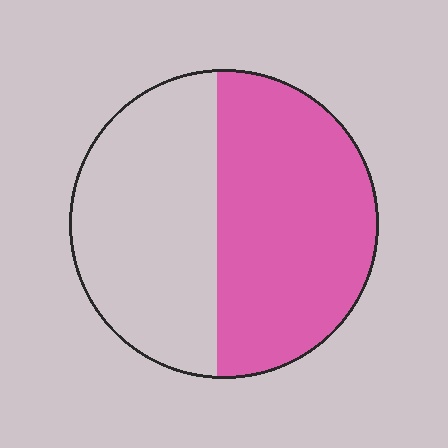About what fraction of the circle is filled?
About one half (1/2).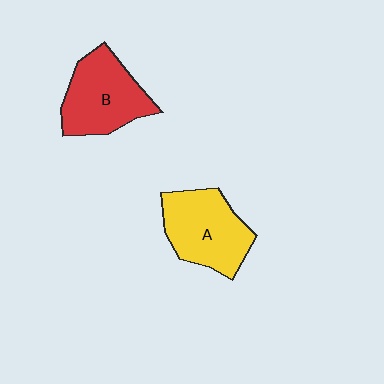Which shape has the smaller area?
Shape B (red).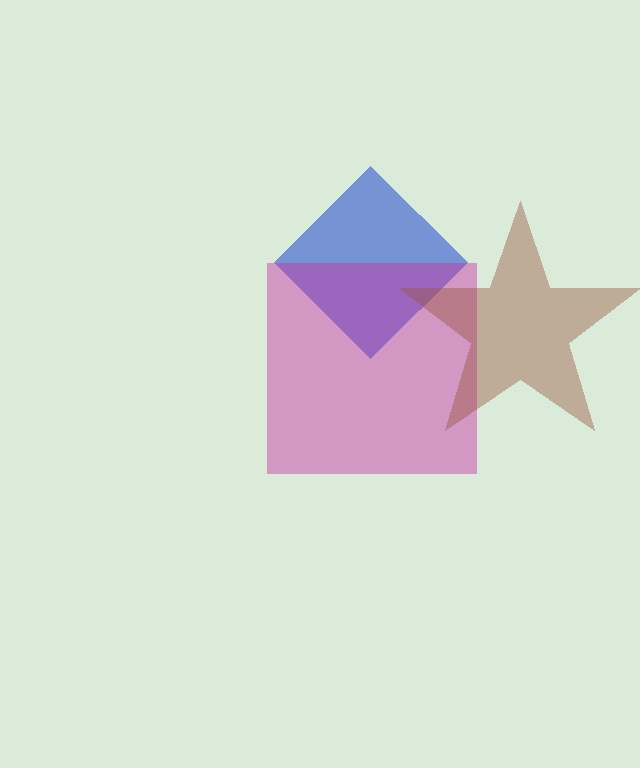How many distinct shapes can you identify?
There are 3 distinct shapes: a blue diamond, a magenta square, a brown star.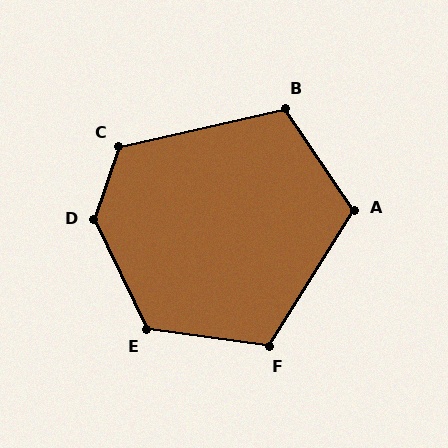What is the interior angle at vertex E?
Approximately 124 degrees (obtuse).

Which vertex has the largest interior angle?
D, at approximately 135 degrees.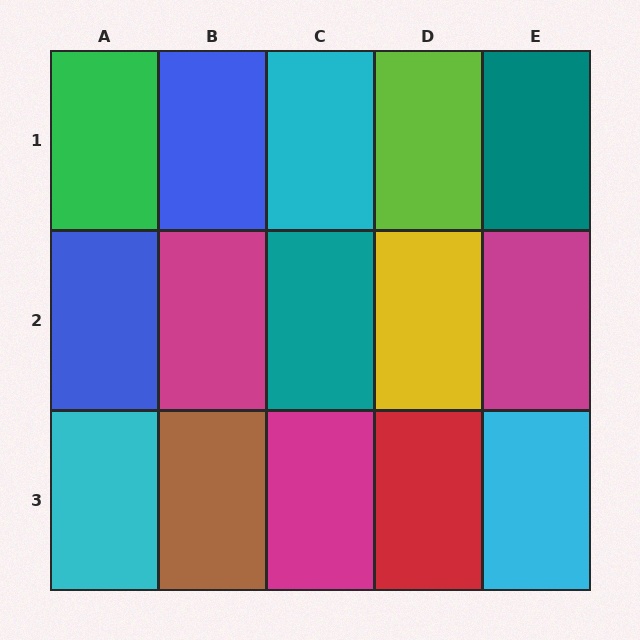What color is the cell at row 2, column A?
Blue.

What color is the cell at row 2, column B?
Magenta.